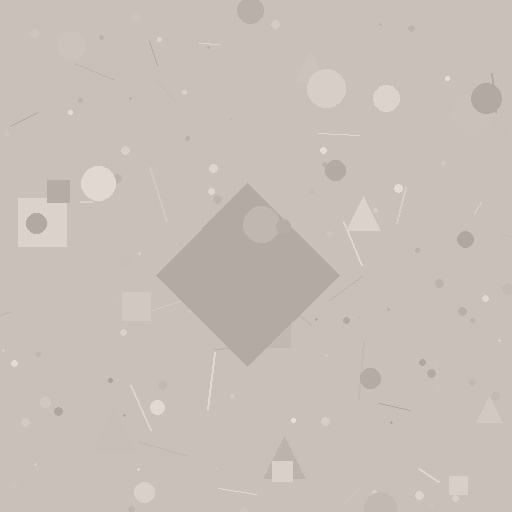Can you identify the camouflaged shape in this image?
The camouflaged shape is a diamond.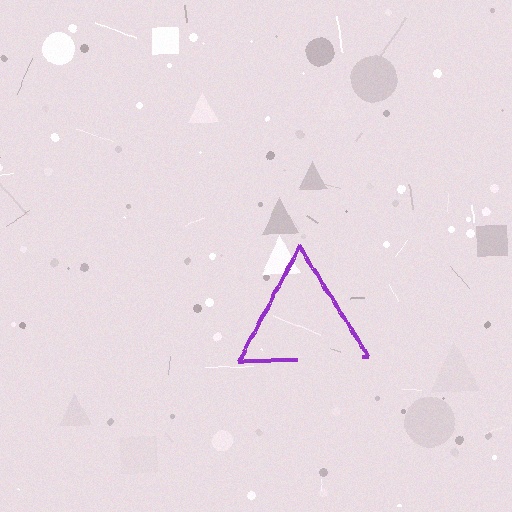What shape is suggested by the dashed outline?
The dashed outline suggests a triangle.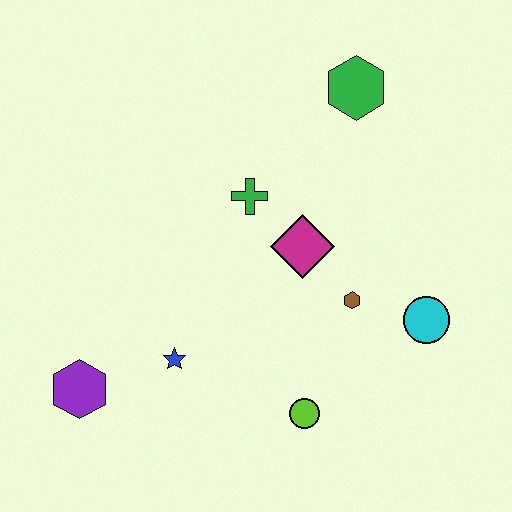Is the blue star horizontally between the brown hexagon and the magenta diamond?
No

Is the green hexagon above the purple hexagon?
Yes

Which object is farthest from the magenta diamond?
The purple hexagon is farthest from the magenta diamond.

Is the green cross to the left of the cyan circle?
Yes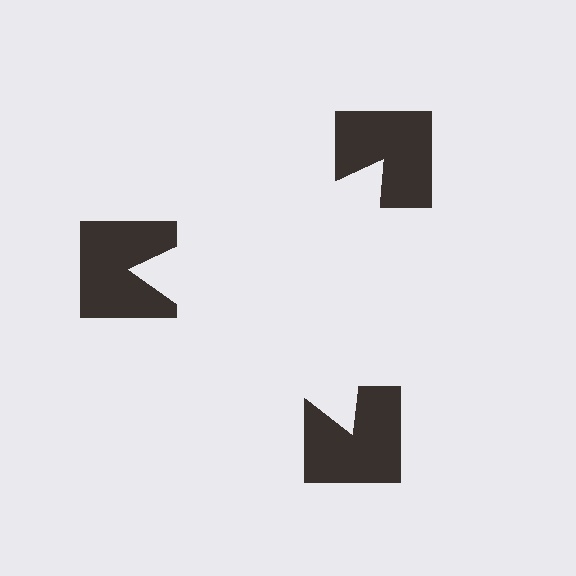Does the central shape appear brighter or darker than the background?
It typically appears slightly brighter than the background, even though no actual brightness change is drawn.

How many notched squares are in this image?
There are 3 — one at each vertex of the illusory triangle.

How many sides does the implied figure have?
3 sides.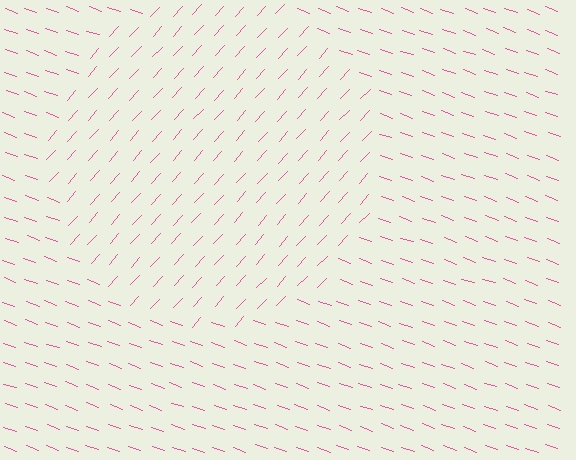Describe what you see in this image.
The image is filled with small pink line segments. A circle region in the image has lines oriented differently from the surrounding lines, creating a visible texture boundary.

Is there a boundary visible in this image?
Yes, there is a texture boundary formed by a change in line orientation.